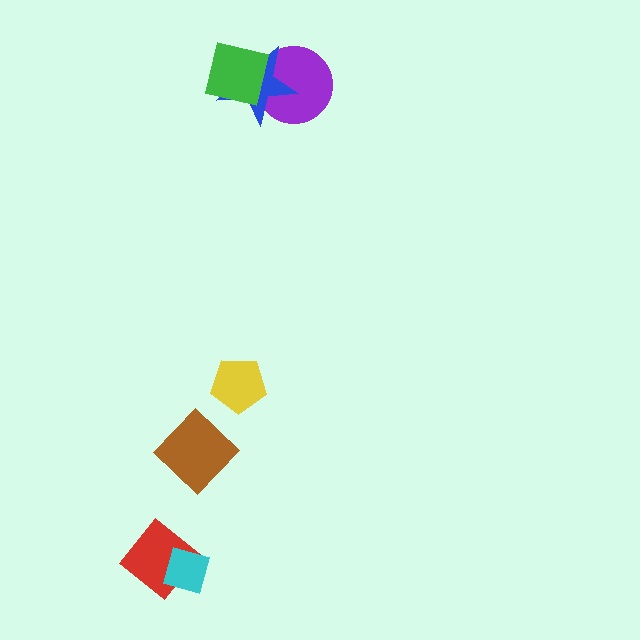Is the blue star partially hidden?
Yes, it is partially covered by another shape.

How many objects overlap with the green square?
2 objects overlap with the green square.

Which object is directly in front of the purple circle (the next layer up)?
The blue star is directly in front of the purple circle.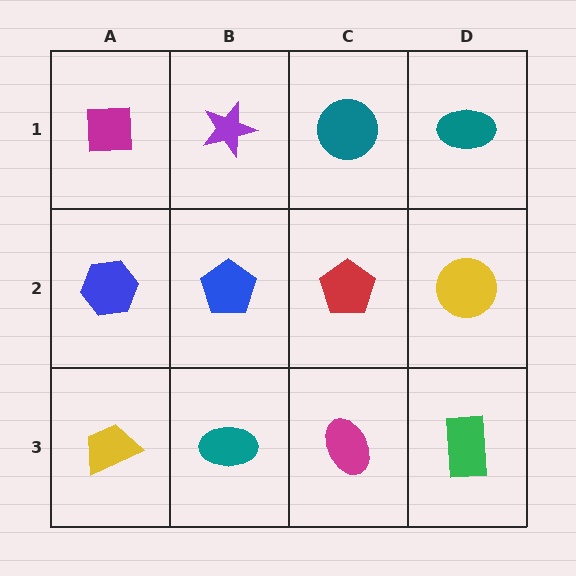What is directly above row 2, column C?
A teal circle.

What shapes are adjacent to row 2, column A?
A magenta square (row 1, column A), a yellow trapezoid (row 3, column A), a blue pentagon (row 2, column B).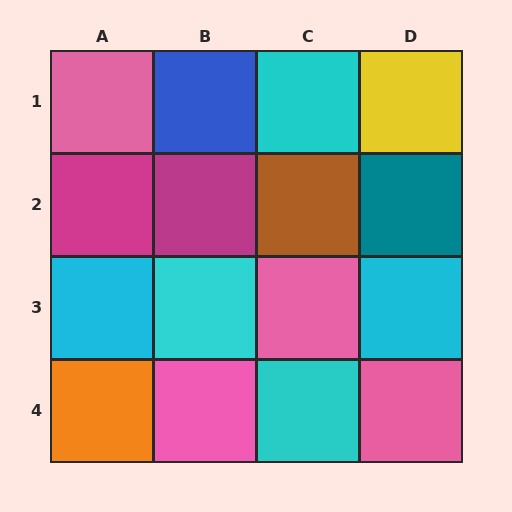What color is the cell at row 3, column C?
Pink.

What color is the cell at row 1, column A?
Pink.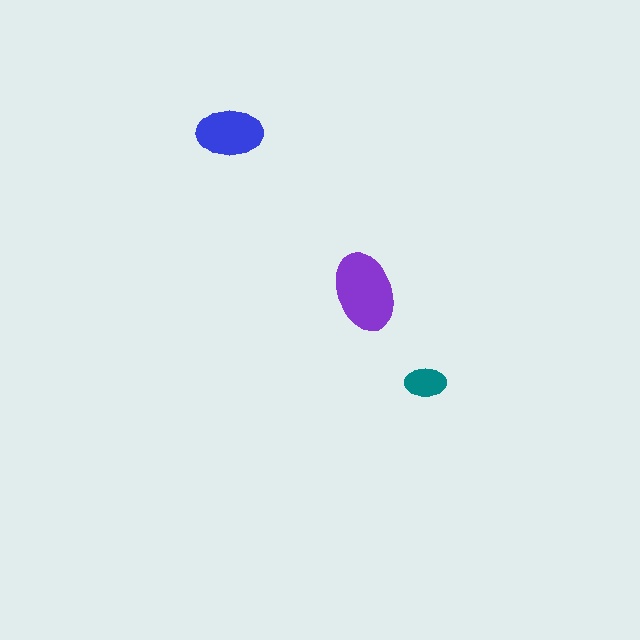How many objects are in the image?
There are 3 objects in the image.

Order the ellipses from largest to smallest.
the purple one, the blue one, the teal one.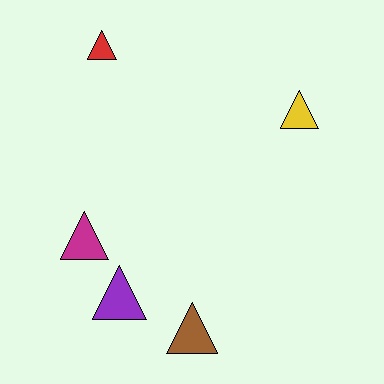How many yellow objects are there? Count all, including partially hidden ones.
There is 1 yellow object.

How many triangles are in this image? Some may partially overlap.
There are 5 triangles.